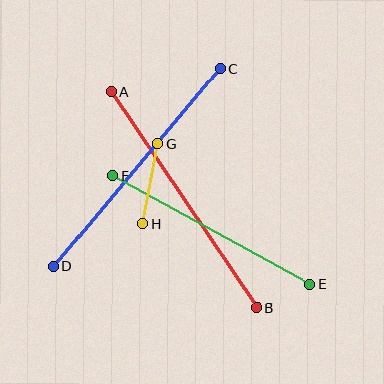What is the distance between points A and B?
The distance is approximately 261 pixels.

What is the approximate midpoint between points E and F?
The midpoint is at approximately (211, 230) pixels.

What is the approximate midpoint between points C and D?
The midpoint is at approximately (136, 168) pixels.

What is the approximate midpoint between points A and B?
The midpoint is at approximately (184, 200) pixels.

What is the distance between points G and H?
The distance is approximately 82 pixels.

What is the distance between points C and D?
The distance is approximately 259 pixels.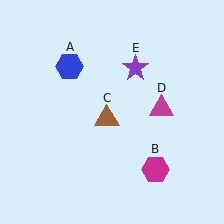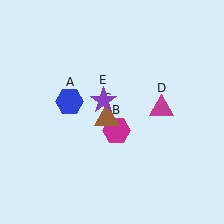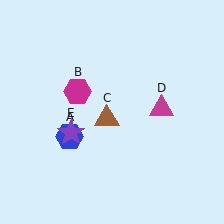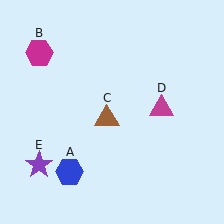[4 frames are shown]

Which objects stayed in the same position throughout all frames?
Brown triangle (object C) and magenta triangle (object D) remained stationary.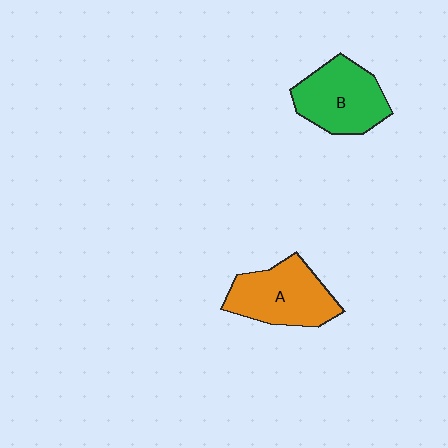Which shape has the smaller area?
Shape B (green).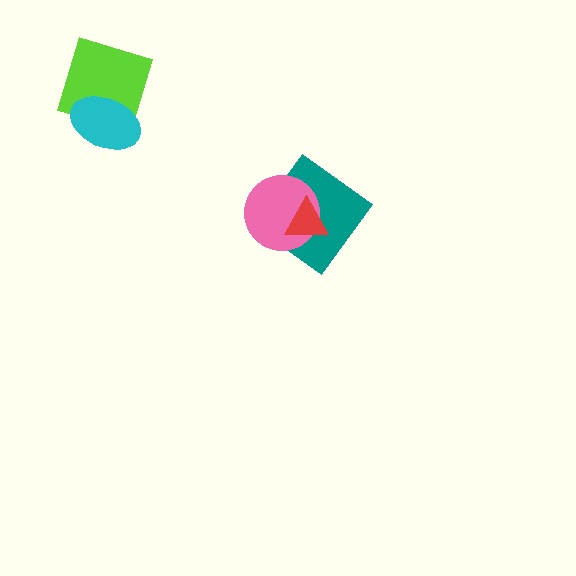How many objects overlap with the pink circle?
2 objects overlap with the pink circle.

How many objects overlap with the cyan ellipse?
1 object overlaps with the cyan ellipse.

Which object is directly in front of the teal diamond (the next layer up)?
The pink circle is directly in front of the teal diamond.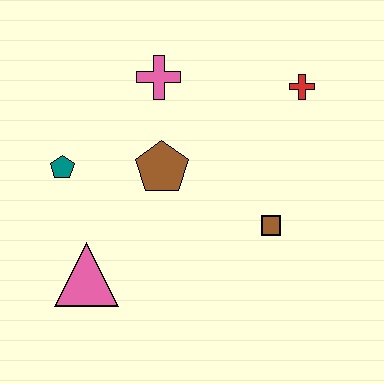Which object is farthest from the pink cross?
The pink triangle is farthest from the pink cross.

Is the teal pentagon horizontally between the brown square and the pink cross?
No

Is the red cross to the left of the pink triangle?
No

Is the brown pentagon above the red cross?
No